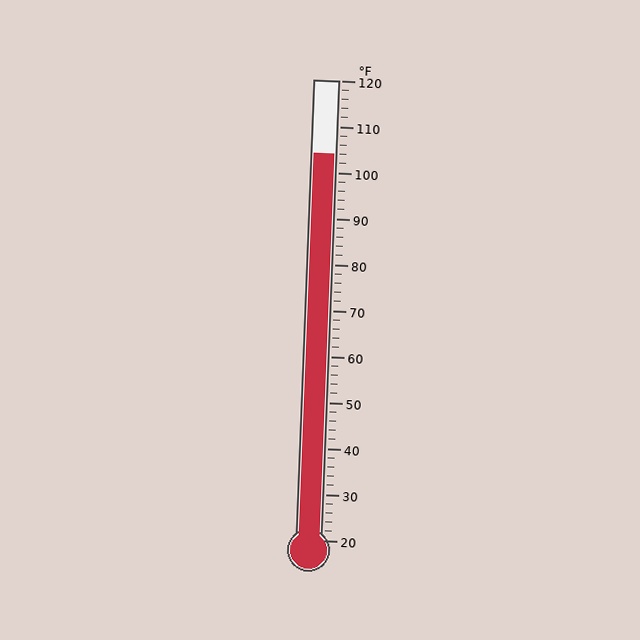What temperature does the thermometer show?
The thermometer shows approximately 104°F.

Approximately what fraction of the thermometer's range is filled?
The thermometer is filled to approximately 85% of its range.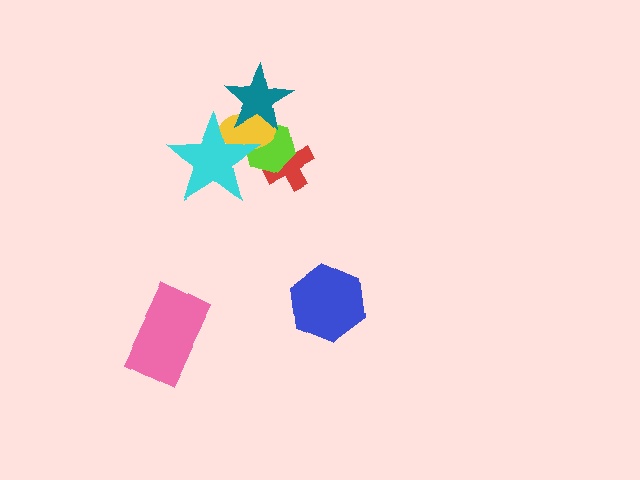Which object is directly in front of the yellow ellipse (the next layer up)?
The teal star is directly in front of the yellow ellipse.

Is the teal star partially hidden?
Yes, it is partially covered by another shape.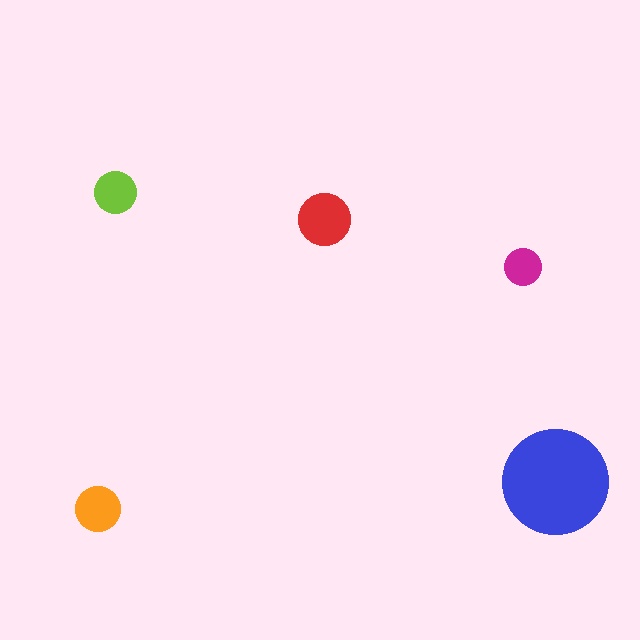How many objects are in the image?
There are 5 objects in the image.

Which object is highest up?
The lime circle is topmost.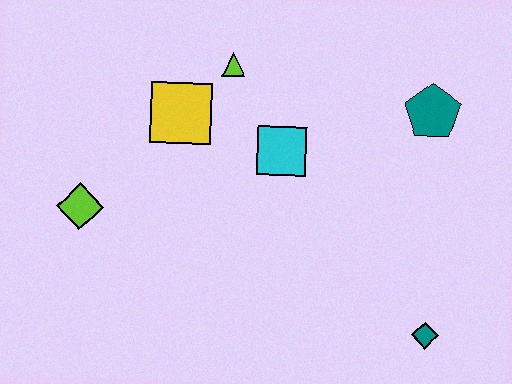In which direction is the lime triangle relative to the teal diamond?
The lime triangle is above the teal diamond.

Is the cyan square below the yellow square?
Yes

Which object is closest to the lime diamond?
The yellow square is closest to the lime diamond.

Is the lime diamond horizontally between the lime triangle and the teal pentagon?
No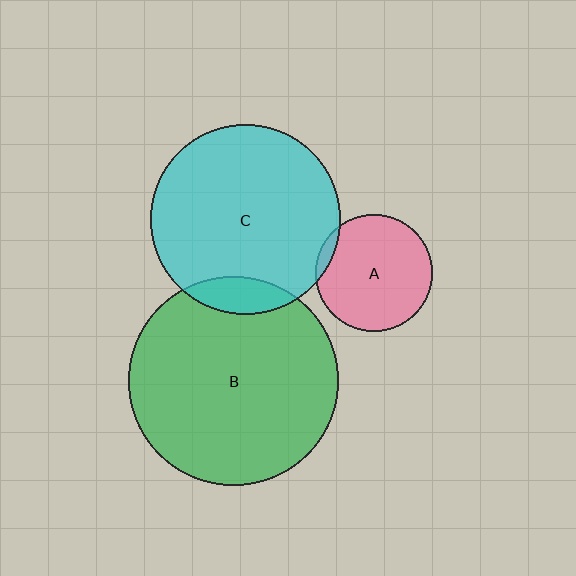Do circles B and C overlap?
Yes.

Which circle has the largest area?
Circle B (green).